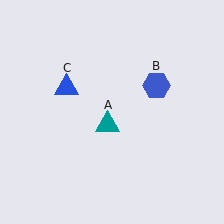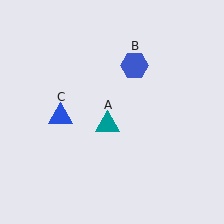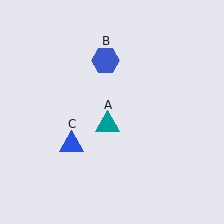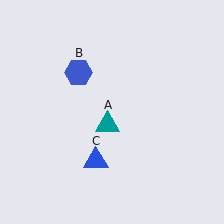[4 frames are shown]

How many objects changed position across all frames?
2 objects changed position: blue hexagon (object B), blue triangle (object C).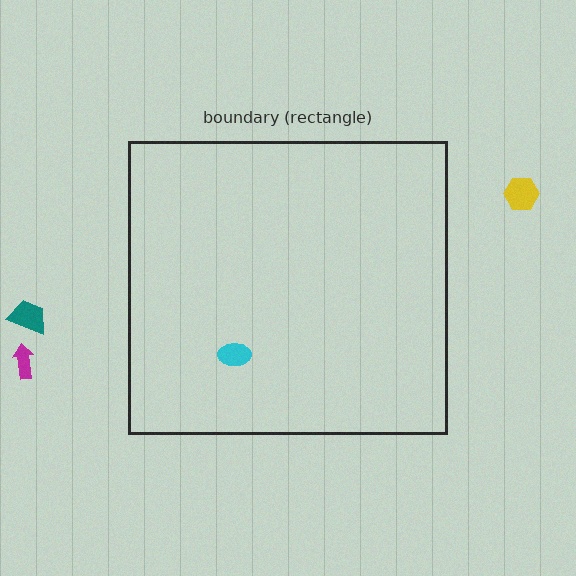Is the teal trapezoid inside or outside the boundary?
Outside.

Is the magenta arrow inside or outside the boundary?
Outside.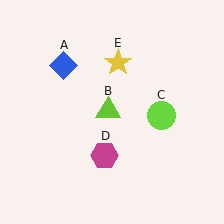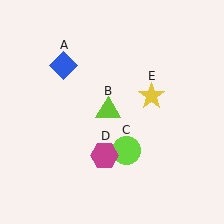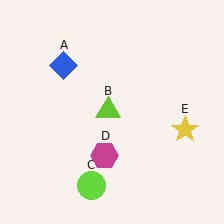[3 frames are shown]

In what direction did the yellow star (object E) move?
The yellow star (object E) moved down and to the right.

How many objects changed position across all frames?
2 objects changed position: lime circle (object C), yellow star (object E).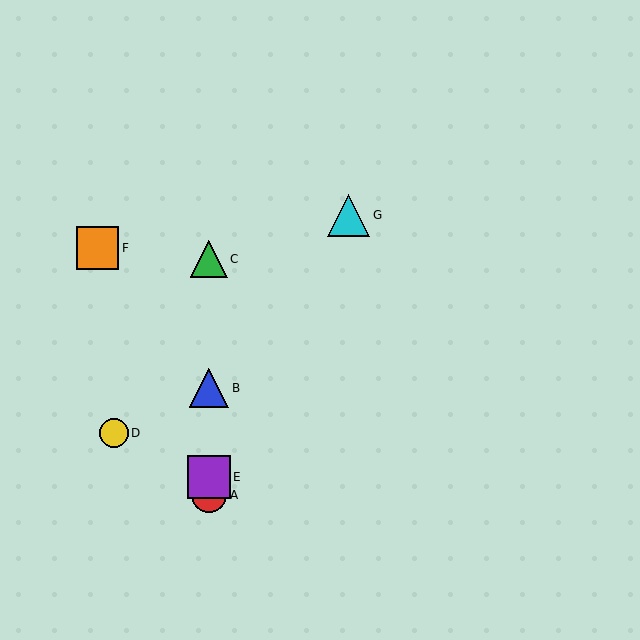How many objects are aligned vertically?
4 objects (A, B, C, E) are aligned vertically.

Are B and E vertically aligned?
Yes, both are at x≈209.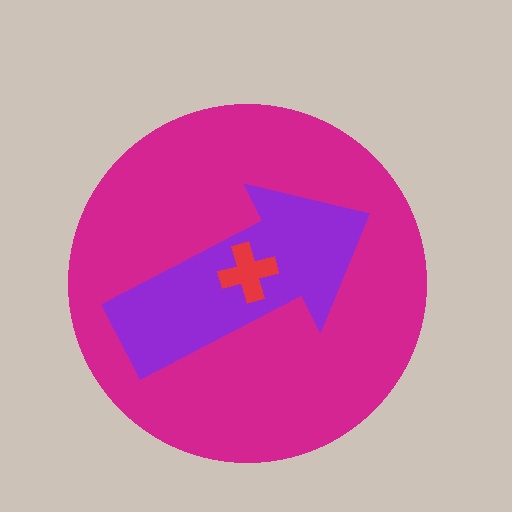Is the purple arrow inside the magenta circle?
Yes.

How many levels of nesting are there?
3.